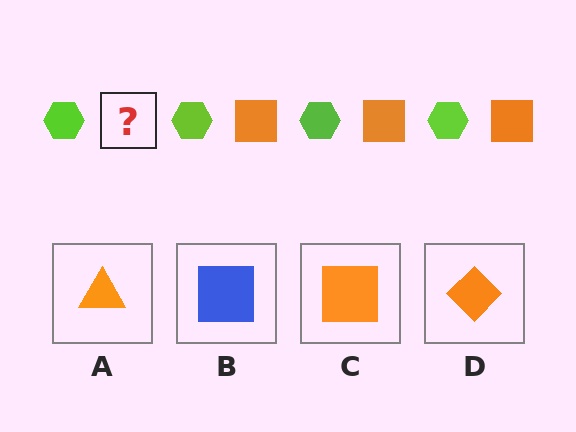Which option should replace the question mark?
Option C.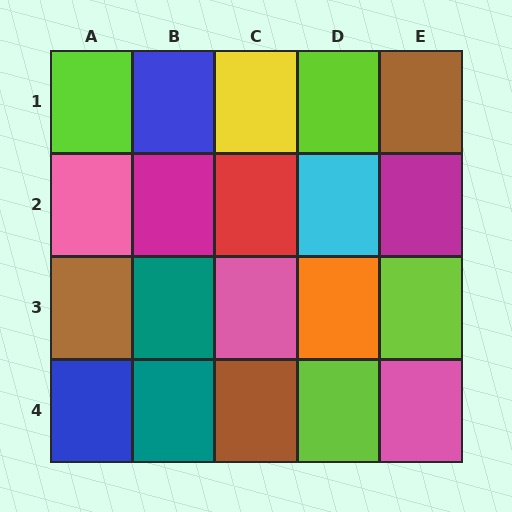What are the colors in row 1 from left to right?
Lime, blue, yellow, lime, brown.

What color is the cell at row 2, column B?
Magenta.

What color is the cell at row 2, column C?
Red.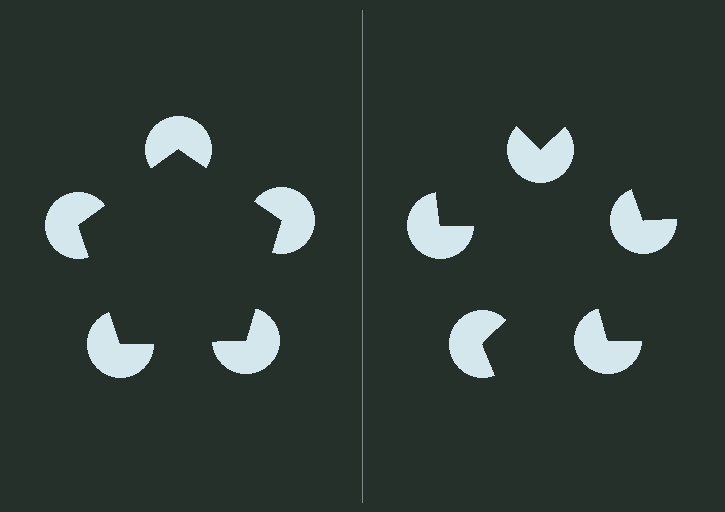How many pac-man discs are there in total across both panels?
10 — 5 on each side.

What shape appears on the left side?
An illusory pentagon.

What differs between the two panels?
The pac-man discs are positioned identically on both sides; only the wedge orientations differ. On the left they align to a pentagon; on the right they are misaligned.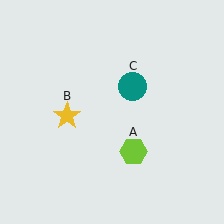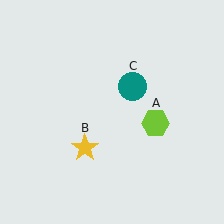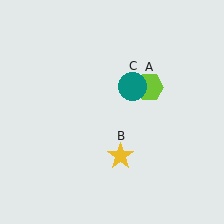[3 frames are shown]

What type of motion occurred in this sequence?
The lime hexagon (object A), yellow star (object B) rotated counterclockwise around the center of the scene.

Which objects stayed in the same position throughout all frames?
Teal circle (object C) remained stationary.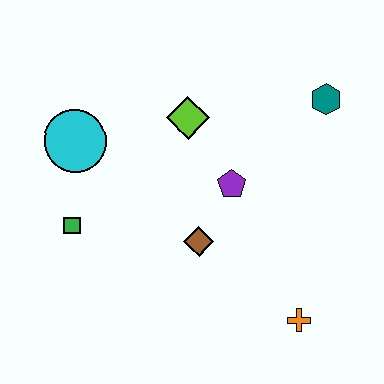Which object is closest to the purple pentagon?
The brown diamond is closest to the purple pentagon.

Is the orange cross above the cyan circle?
No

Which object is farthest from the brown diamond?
The teal hexagon is farthest from the brown diamond.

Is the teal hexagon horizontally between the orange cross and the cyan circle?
No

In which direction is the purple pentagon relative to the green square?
The purple pentagon is to the right of the green square.